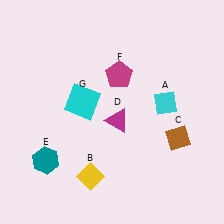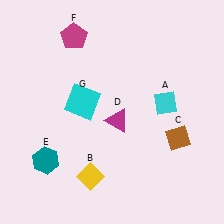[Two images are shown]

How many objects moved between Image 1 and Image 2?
1 object moved between the two images.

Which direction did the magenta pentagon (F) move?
The magenta pentagon (F) moved left.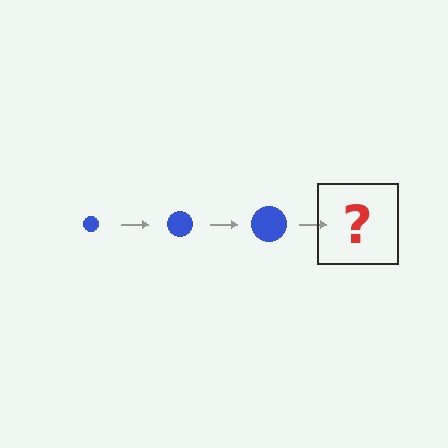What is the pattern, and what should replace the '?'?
The pattern is that the circle gets progressively larger each step. The '?' should be a blue circle, larger than the previous one.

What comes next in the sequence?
The next element should be a blue circle, larger than the previous one.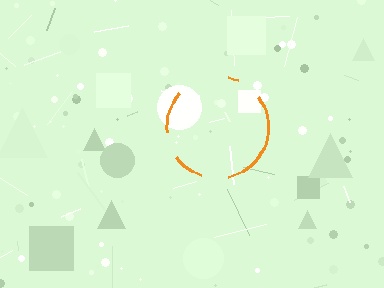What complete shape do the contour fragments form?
The contour fragments form a circle.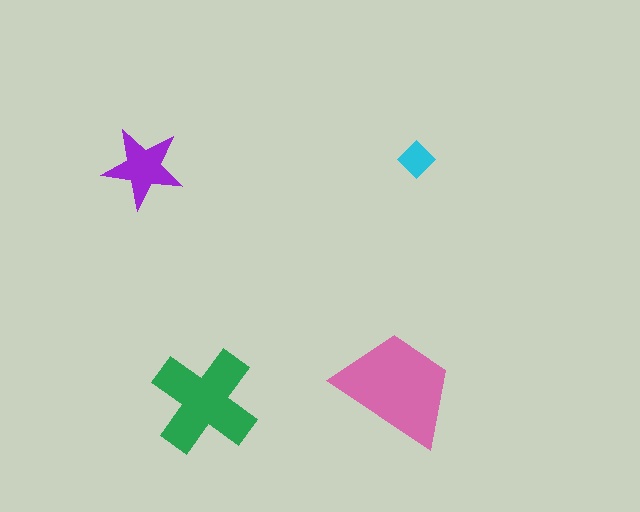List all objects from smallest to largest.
The cyan diamond, the purple star, the green cross, the pink trapezoid.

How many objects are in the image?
There are 4 objects in the image.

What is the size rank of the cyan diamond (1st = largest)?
4th.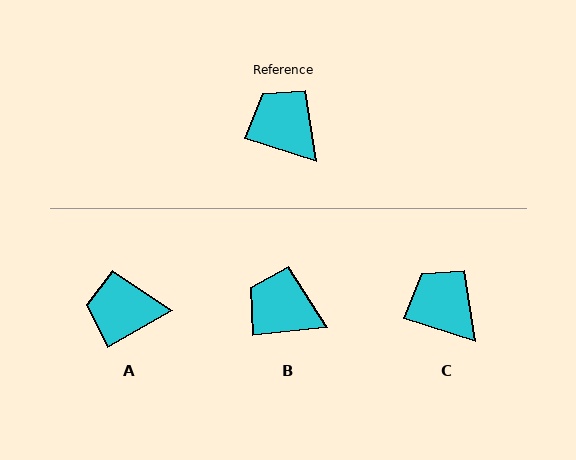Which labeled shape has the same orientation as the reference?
C.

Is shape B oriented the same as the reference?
No, it is off by about 25 degrees.